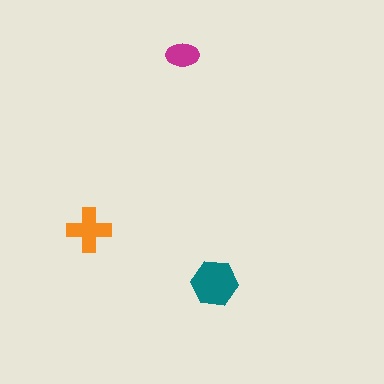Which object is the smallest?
The magenta ellipse.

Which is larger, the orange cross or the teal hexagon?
The teal hexagon.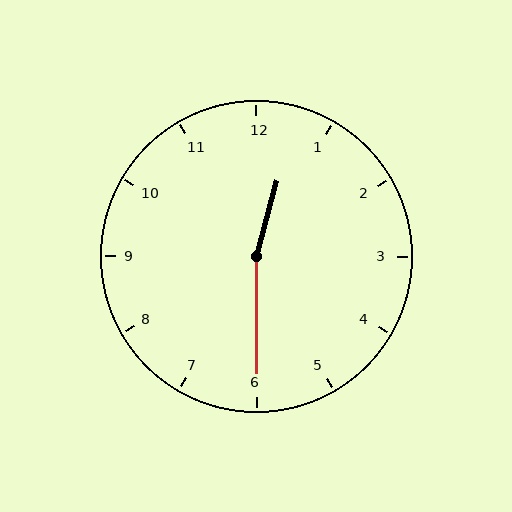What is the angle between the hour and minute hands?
Approximately 165 degrees.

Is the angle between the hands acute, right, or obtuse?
It is obtuse.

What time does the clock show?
12:30.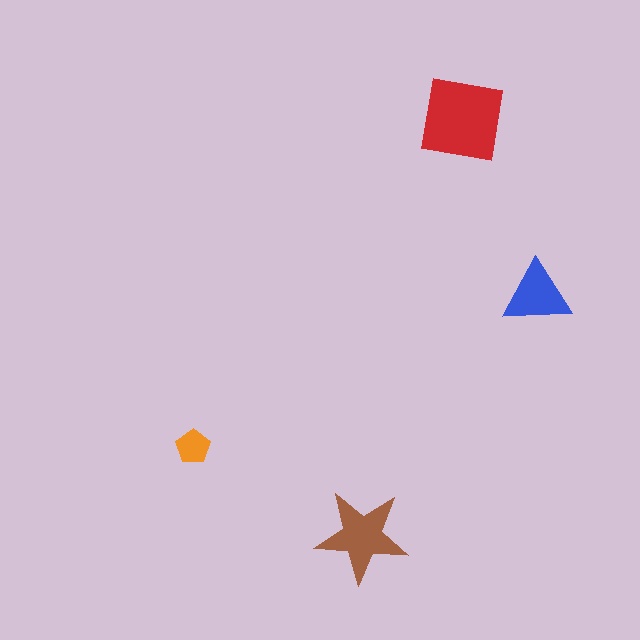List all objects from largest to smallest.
The red square, the brown star, the blue triangle, the orange pentagon.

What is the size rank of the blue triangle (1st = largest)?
3rd.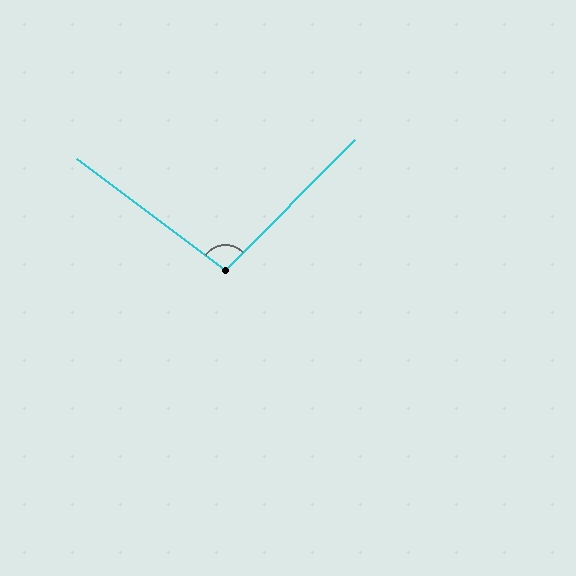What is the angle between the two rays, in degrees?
Approximately 98 degrees.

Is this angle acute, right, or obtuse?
It is obtuse.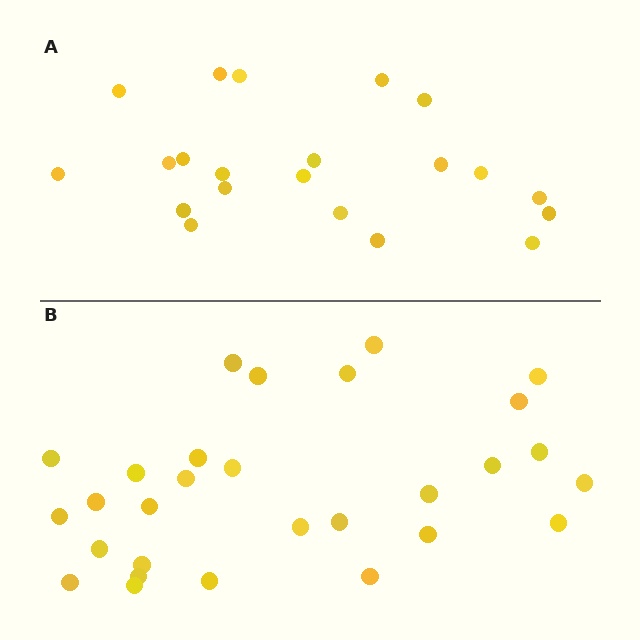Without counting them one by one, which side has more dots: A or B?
Region B (the bottom region) has more dots.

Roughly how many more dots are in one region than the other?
Region B has roughly 8 or so more dots than region A.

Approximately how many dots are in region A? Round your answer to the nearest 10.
About 20 dots. (The exact count is 21, which rounds to 20.)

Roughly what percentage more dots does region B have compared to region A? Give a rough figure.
About 40% more.